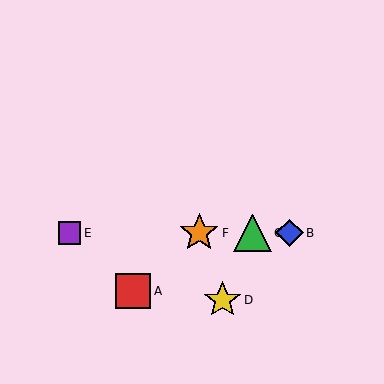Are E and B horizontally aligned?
Yes, both are at y≈233.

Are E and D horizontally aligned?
No, E is at y≈233 and D is at y≈300.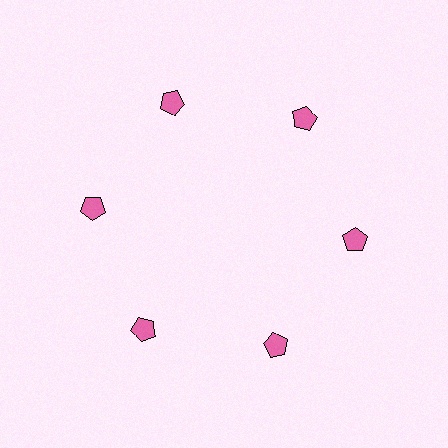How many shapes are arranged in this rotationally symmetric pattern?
There are 6 shapes, arranged in 6 groups of 1.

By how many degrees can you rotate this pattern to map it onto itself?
The pattern maps onto itself every 60 degrees of rotation.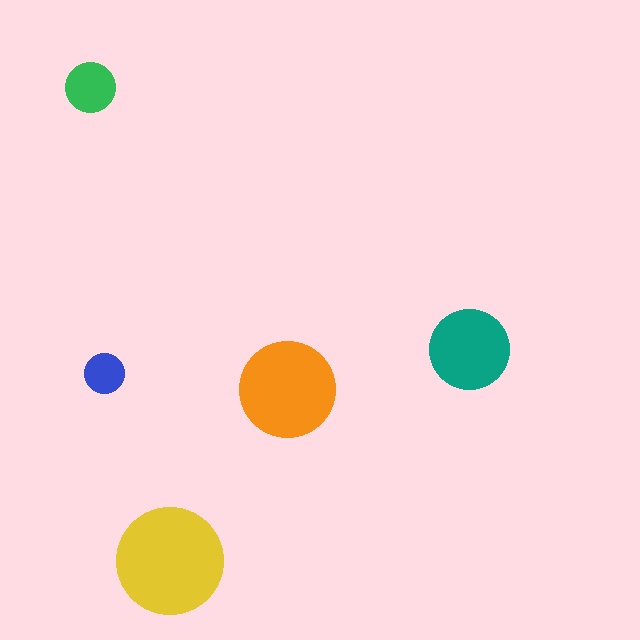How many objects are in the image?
There are 5 objects in the image.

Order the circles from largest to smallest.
the yellow one, the orange one, the teal one, the green one, the blue one.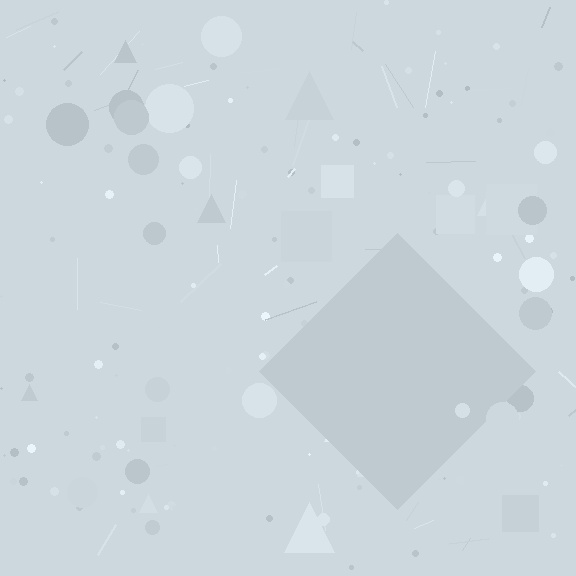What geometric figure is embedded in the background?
A diamond is embedded in the background.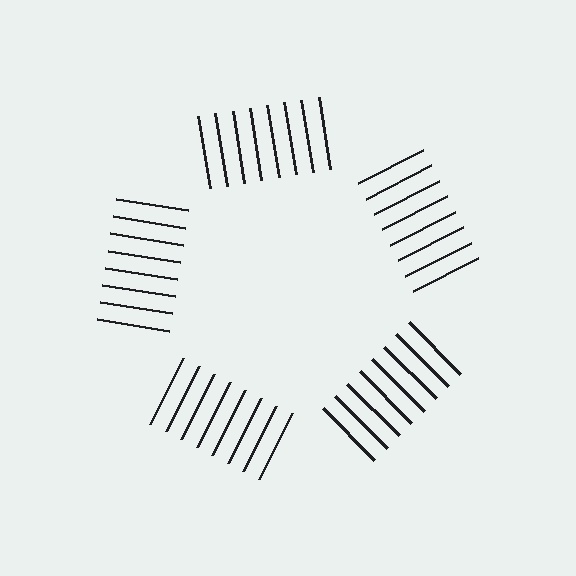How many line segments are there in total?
40 — 8 along each of the 5 edges.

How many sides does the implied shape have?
5 sides — the line-ends trace a pentagon.